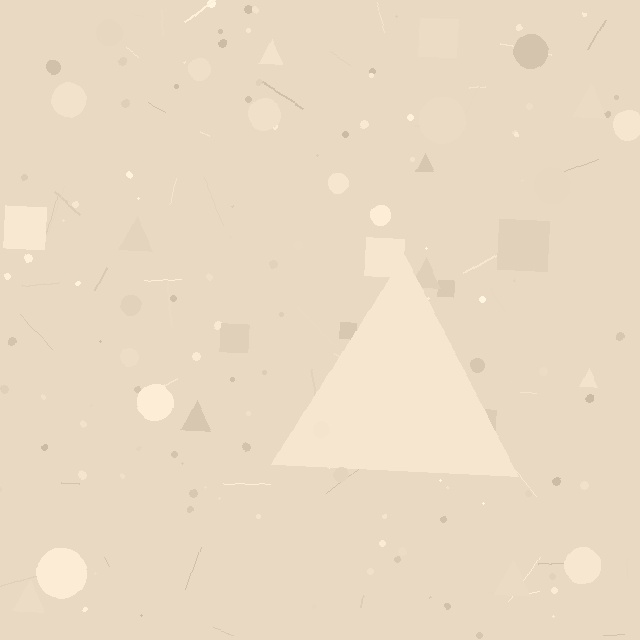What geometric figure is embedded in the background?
A triangle is embedded in the background.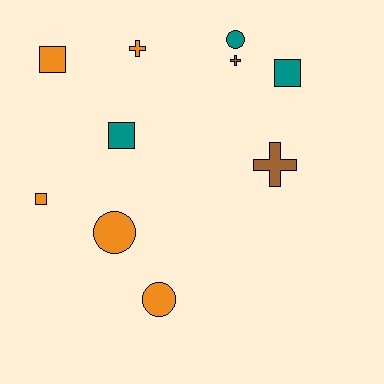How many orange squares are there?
There are 2 orange squares.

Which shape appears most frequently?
Square, with 4 objects.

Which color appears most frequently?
Orange, with 5 objects.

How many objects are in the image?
There are 10 objects.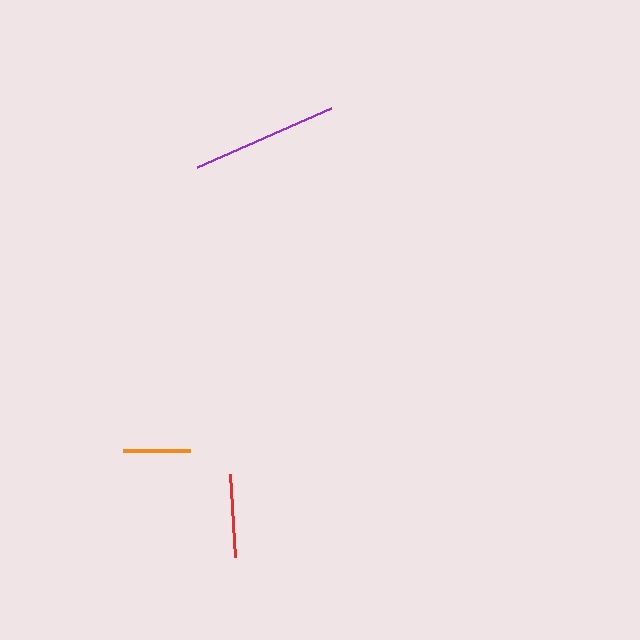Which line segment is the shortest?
The orange line is the shortest at approximately 67 pixels.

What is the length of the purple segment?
The purple segment is approximately 146 pixels long.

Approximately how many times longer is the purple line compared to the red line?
The purple line is approximately 1.8 times the length of the red line.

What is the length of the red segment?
The red segment is approximately 84 pixels long.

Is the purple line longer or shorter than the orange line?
The purple line is longer than the orange line.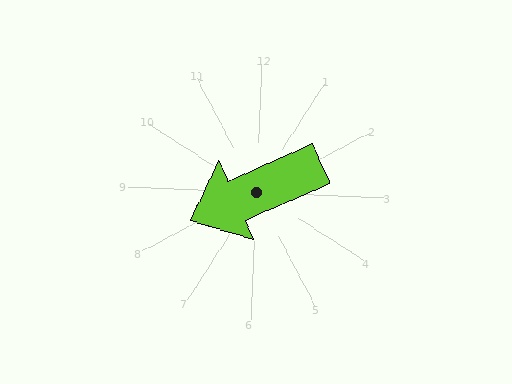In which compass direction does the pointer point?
Southwest.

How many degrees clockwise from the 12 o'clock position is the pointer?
Approximately 244 degrees.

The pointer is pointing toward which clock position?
Roughly 8 o'clock.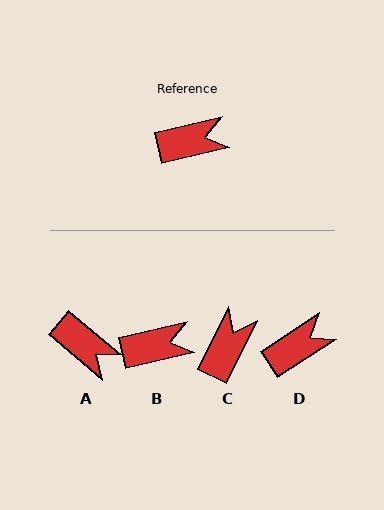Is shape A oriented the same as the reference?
No, it is off by about 53 degrees.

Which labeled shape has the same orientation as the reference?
B.